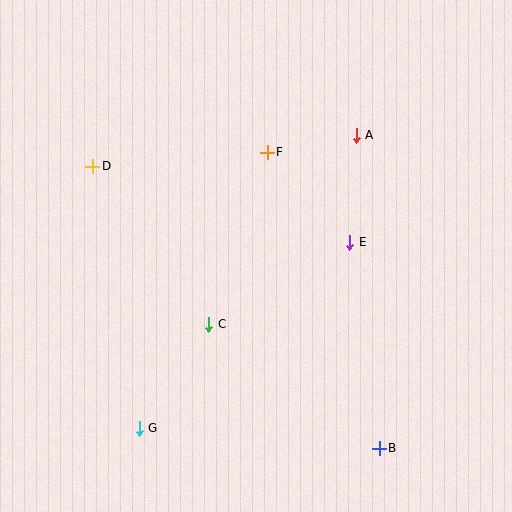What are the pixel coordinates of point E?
Point E is at (350, 242).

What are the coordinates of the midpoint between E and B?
The midpoint between E and B is at (364, 345).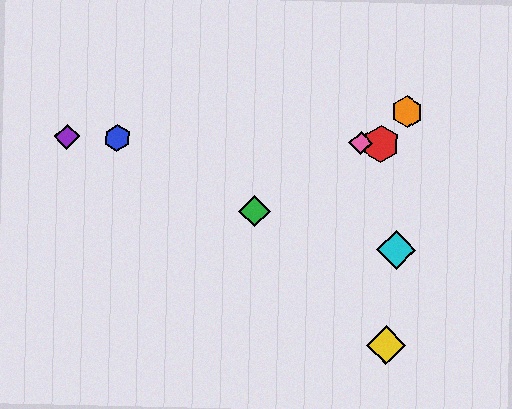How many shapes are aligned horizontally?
4 shapes (the red hexagon, the blue hexagon, the purple diamond, the pink diamond) are aligned horizontally.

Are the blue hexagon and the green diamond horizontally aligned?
No, the blue hexagon is at y≈138 and the green diamond is at y≈211.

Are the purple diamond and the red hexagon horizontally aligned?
Yes, both are at y≈137.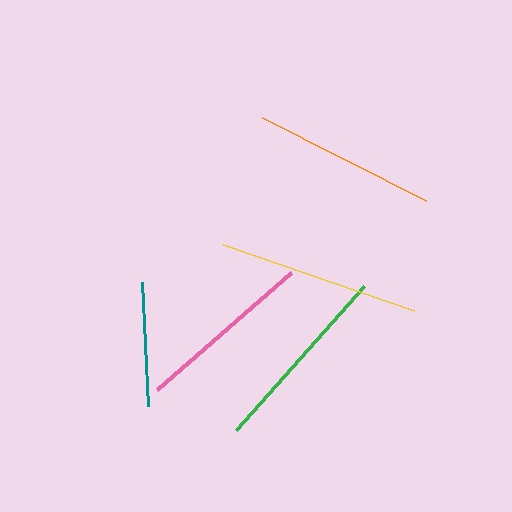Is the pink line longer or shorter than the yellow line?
The yellow line is longer than the pink line.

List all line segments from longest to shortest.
From longest to shortest: yellow, green, orange, pink, teal.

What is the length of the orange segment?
The orange segment is approximately 184 pixels long.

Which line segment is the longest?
The yellow line is the longest at approximately 202 pixels.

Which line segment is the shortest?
The teal line is the shortest at approximately 125 pixels.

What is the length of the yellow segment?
The yellow segment is approximately 202 pixels long.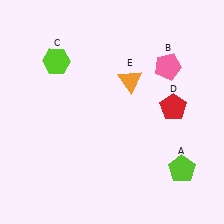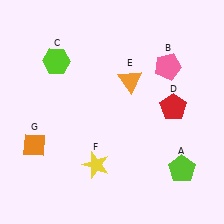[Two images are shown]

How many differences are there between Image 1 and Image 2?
There are 2 differences between the two images.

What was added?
A yellow star (F), an orange diamond (G) were added in Image 2.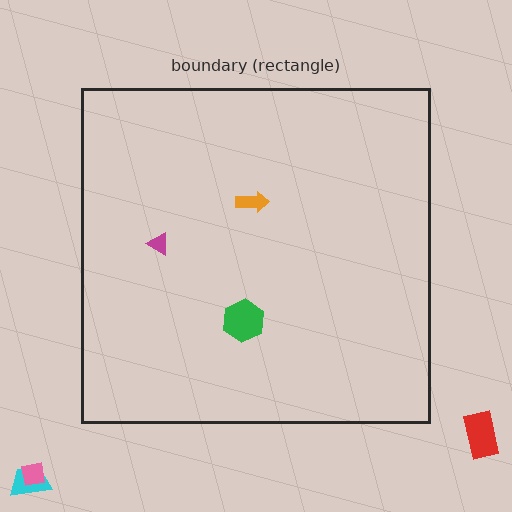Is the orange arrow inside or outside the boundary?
Inside.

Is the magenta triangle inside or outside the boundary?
Inside.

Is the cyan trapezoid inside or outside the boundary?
Outside.